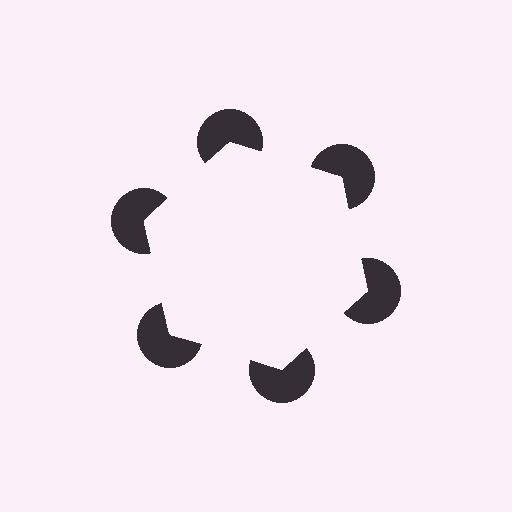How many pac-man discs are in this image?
There are 6 — one at each vertex of the illusory hexagon.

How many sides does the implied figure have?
6 sides.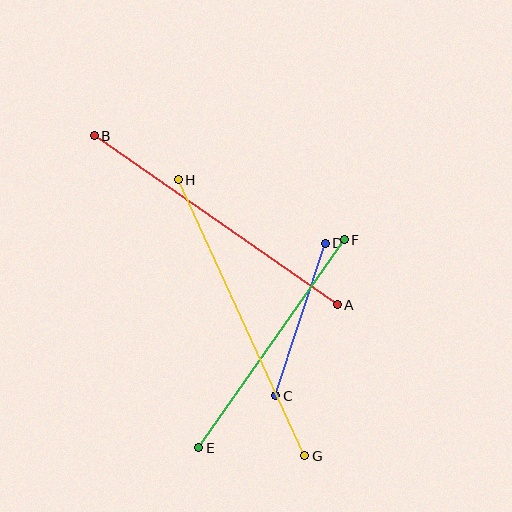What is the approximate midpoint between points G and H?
The midpoint is at approximately (242, 318) pixels.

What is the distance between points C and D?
The distance is approximately 160 pixels.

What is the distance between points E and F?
The distance is approximately 254 pixels.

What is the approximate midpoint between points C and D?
The midpoint is at approximately (300, 320) pixels.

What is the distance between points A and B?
The distance is approximately 296 pixels.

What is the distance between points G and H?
The distance is approximately 304 pixels.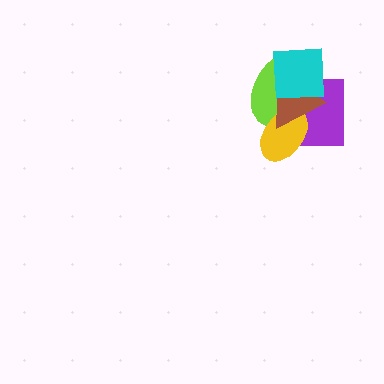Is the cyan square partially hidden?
No, no other shape covers it.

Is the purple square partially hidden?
Yes, it is partially covered by another shape.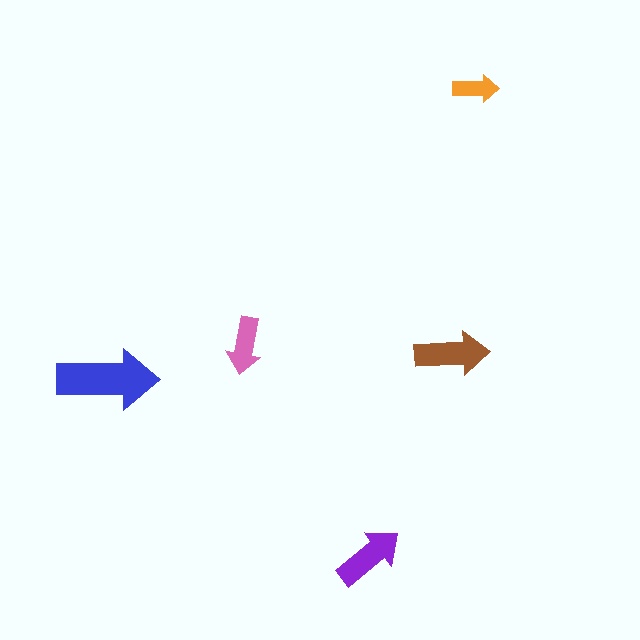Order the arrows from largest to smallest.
the blue one, the brown one, the purple one, the pink one, the orange one.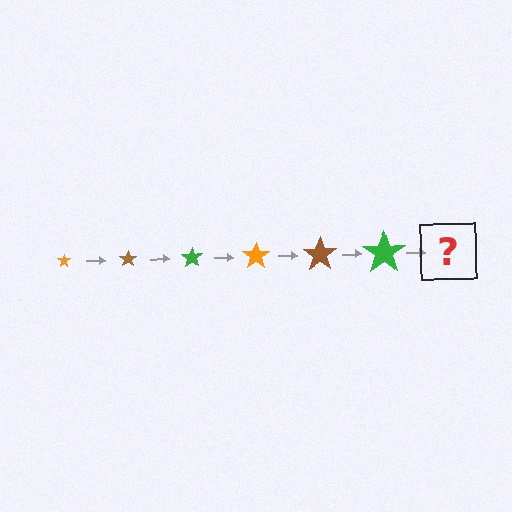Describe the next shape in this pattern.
It should be an orange star, larger than the previous one.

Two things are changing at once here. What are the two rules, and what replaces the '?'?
The two rules are that the star grows larger each step and the color cycles through orange, brown, and green. The '?' should be an orange star, larger than the previous one.